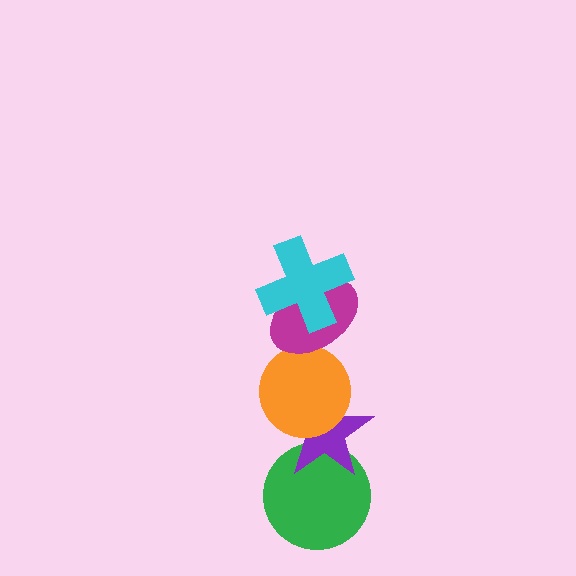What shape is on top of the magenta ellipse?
The cyan cross is on top of the magenta ellipse.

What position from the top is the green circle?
The green circle is 5th from the top.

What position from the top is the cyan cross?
The cyan cross is 1st from the top.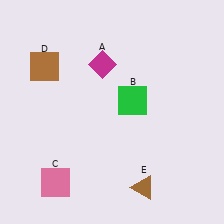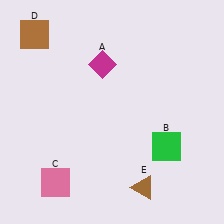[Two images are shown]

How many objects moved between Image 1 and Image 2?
2 objects moved between the two images.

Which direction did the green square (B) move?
The green square (B) moved down.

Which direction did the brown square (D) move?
The brown square (D) moved up.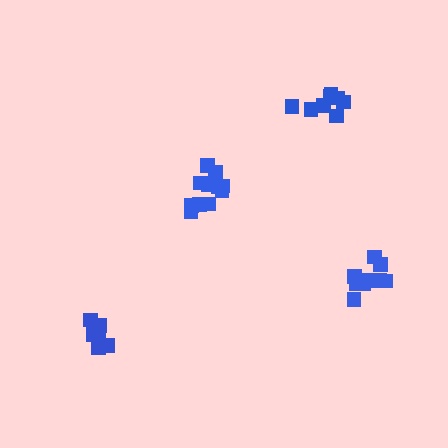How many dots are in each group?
Group 1: 11 dots, Group 2: 6 dots, Group 3: 11 dots, Group 4: 8 dots (36 total).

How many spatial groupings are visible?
There are 4 spatial groupings.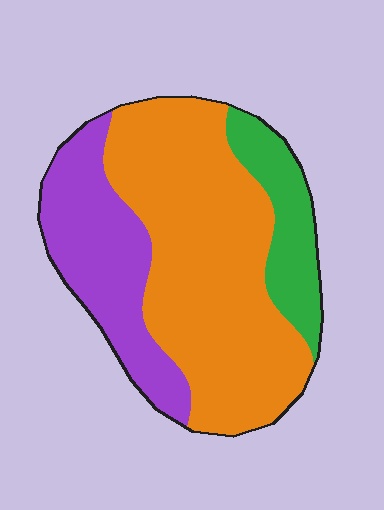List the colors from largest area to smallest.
From largest to smallest: orange, purple, green.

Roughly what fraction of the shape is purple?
Purple takes up between a quarter and a half of the shape.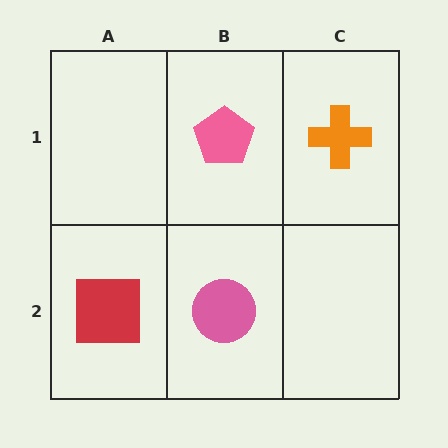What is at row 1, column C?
An orange cross.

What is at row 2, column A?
A red square.